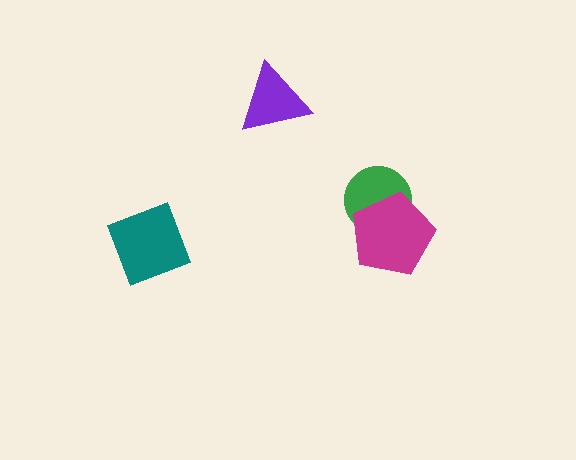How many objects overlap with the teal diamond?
0 objects overlap with the teal diamond.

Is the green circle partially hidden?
Yes, it is partially covered by another shape.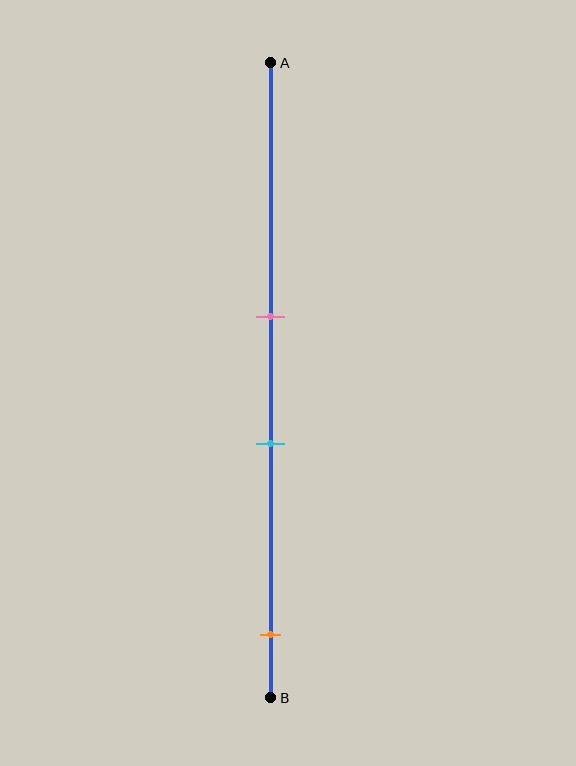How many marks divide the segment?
There are 3 marks dividing the segment.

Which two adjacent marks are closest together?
The pink and cyan marks are the closest adjacent pair.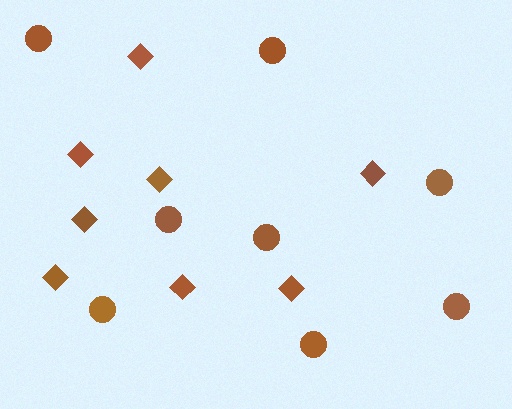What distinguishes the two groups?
There are 2 groups: one group of diamonds (8) and one group of circles (8).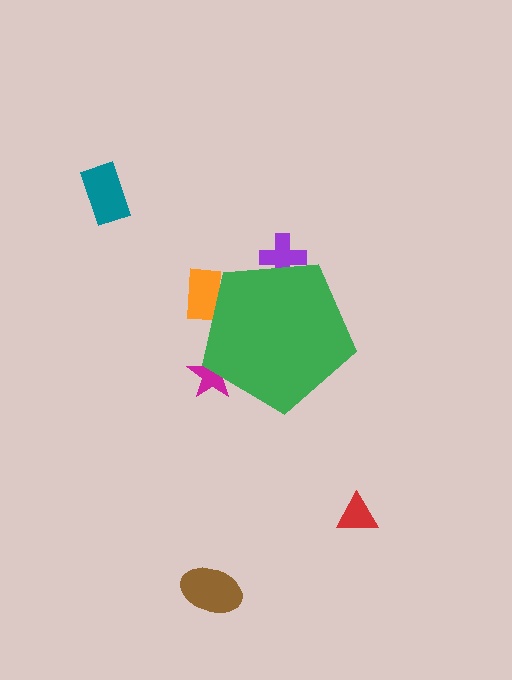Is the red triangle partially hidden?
No, the red triangle is fully visible.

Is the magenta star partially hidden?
Yes, the magenta star is partially hidden behind the green pentagon.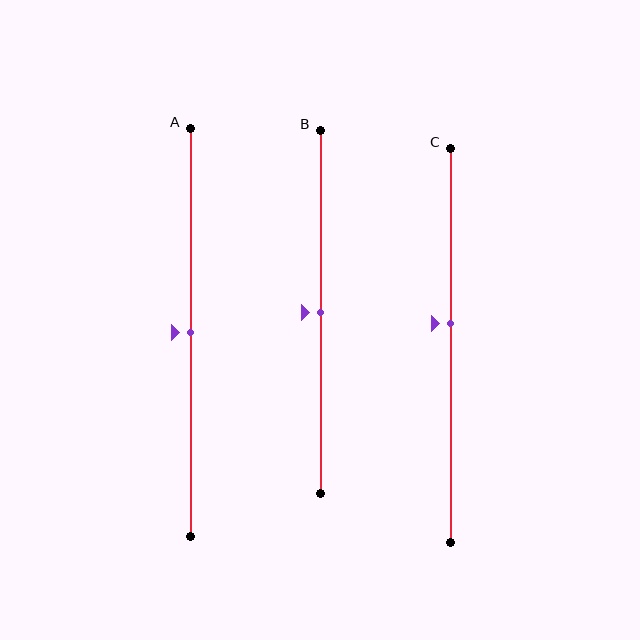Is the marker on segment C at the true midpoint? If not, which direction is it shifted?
No, the marker on segment C is shifted upward by about 6% of the segment length.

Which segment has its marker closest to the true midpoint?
Segment A has its marker closest to the true midpoint.